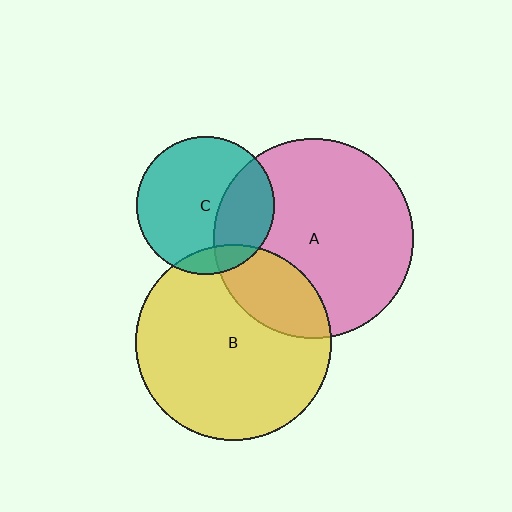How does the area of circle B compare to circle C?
Approximately 2.0 times.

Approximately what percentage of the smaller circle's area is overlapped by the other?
Approximately 10%.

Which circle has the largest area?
Circle A (pink).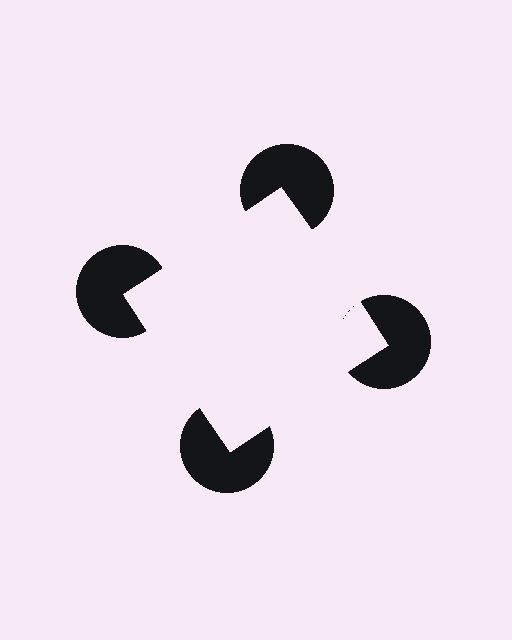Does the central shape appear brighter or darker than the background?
It typically appears slightly brighter than the background, even though no actual brightness change is drawn.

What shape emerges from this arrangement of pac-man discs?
An illusory square — its edges are inferred from the aligned wedge cuts in the pac-man discs, not physically drawn.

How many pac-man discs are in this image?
There are 4 — one at each vertex of the illusory square.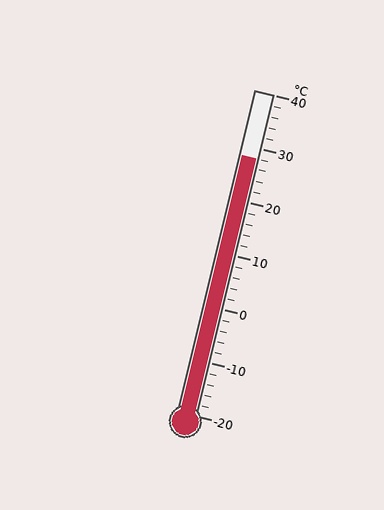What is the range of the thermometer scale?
The thermometer scale ranges from -20°C to 40°C.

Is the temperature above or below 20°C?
The temperature is above 20°C.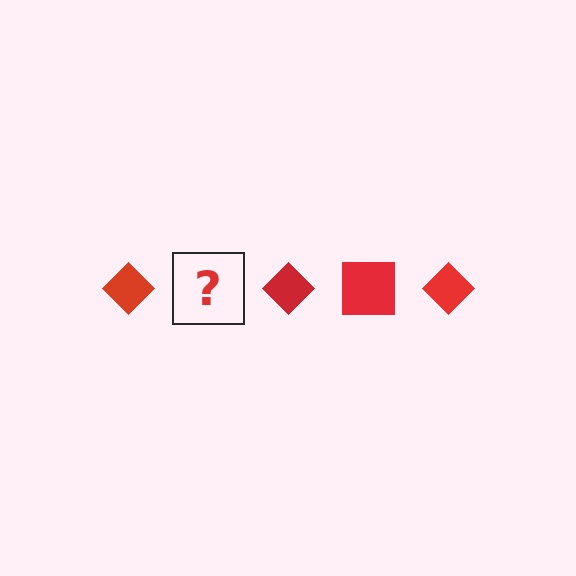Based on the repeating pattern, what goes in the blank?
The blank should be a red square.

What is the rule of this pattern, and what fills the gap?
The rule is that the pattern cycles through diamond, square shapes in red. The gap should be filled with a red square.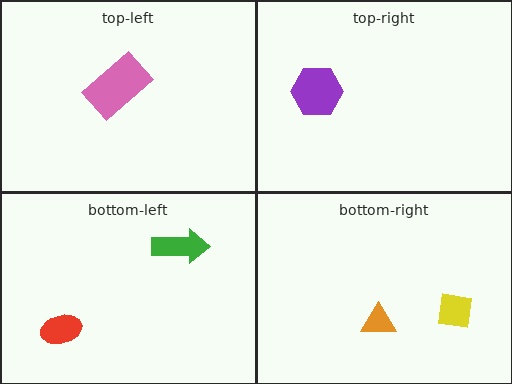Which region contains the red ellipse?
The bottom-left region.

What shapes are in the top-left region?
The pink rectangle.